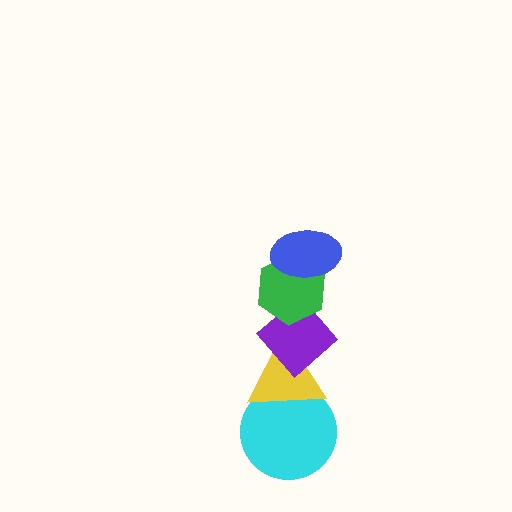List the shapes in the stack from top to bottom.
From top to bottom: the blue ellipse, the green hexagon, the purple diamond, the yellow triangle, the cyan circle.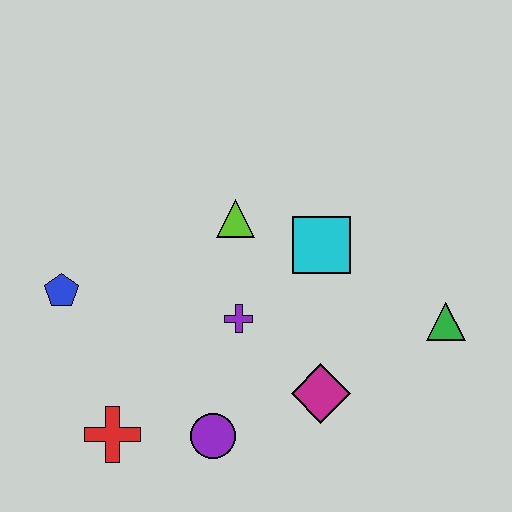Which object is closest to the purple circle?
The red cross is closest to the purple circle.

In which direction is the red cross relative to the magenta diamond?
The red cross is to the left of the magenta diamond.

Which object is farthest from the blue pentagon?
The green triangle is farthest from the blue pentagon.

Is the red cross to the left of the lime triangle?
Yes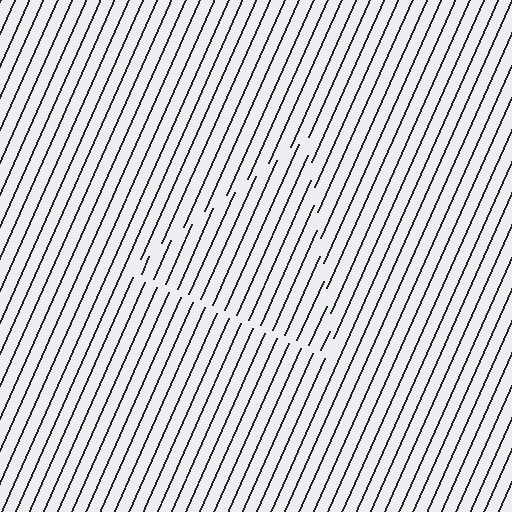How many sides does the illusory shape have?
3 sides — the line-ends trace a triangle.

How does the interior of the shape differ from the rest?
The interior of the shape contains the same grating, shifted by half a period — the contour is defined by the phase discontinuity where line-ends from the inner and outer gratings abut.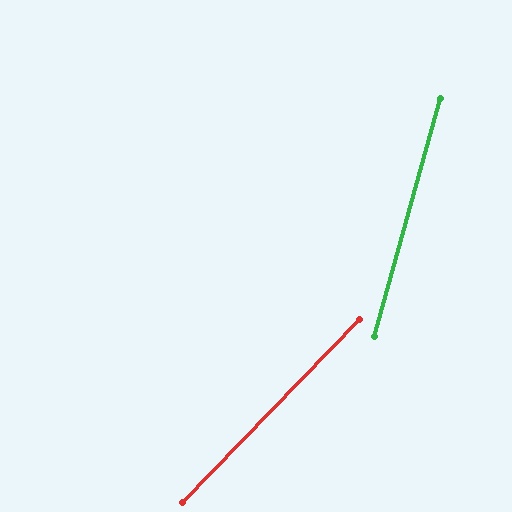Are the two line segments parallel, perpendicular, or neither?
Neither parallel nor perpendicular — they differ by about 28°.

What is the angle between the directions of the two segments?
Approximately 28 degrees.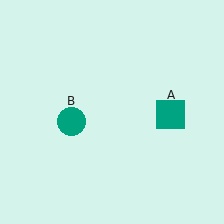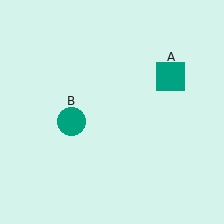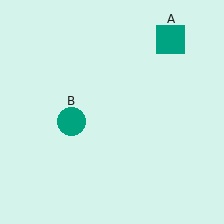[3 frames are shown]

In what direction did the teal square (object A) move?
The teal square (object A) moved up.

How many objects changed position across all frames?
1 object changed position: teal square (object A).